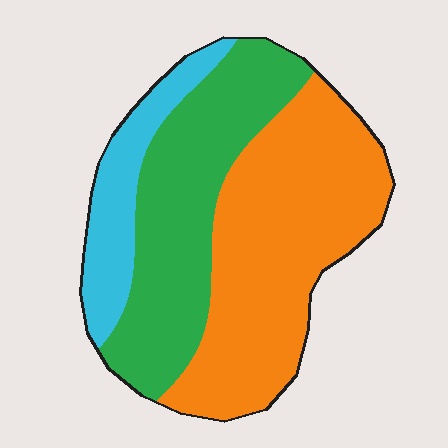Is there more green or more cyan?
Green.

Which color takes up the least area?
Cyan, at roughly 15%.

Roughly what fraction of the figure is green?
Green takes up about three eighths (3/8) of the figure.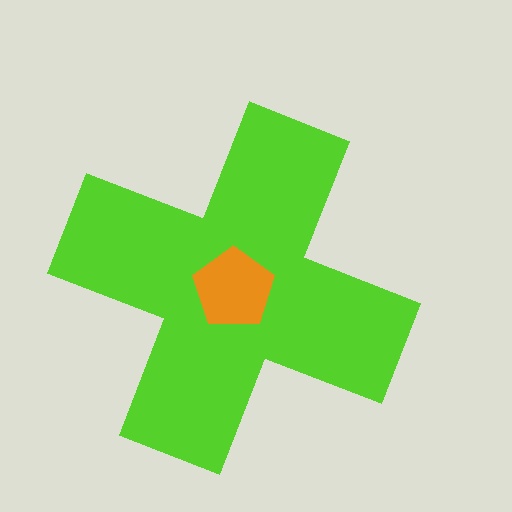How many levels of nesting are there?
2.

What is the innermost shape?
The orange pentagon.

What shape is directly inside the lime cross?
The orange pentagon.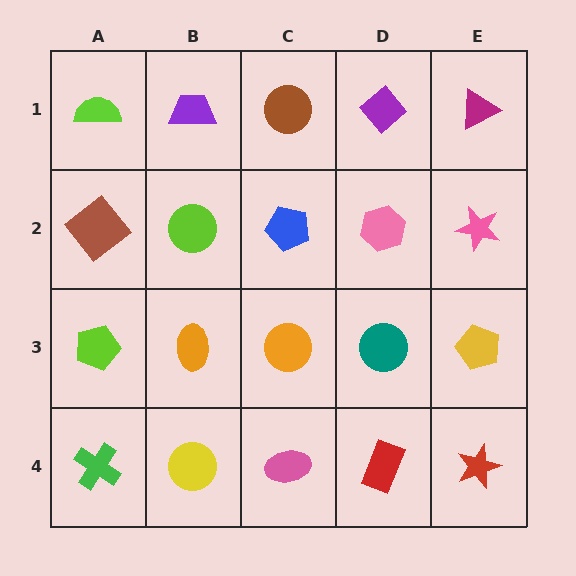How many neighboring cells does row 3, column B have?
4.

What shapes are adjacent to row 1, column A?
A brown diamond (row 2, column A), a purple trapezoid (row 1, column B).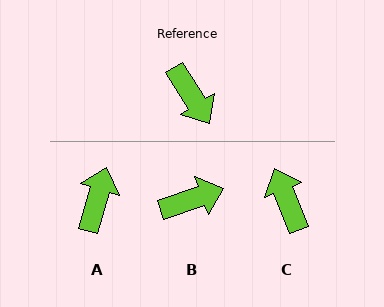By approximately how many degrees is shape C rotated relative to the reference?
Approximately 170 degrees counter-clockwise.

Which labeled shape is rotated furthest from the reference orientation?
C, about 170 degrees away.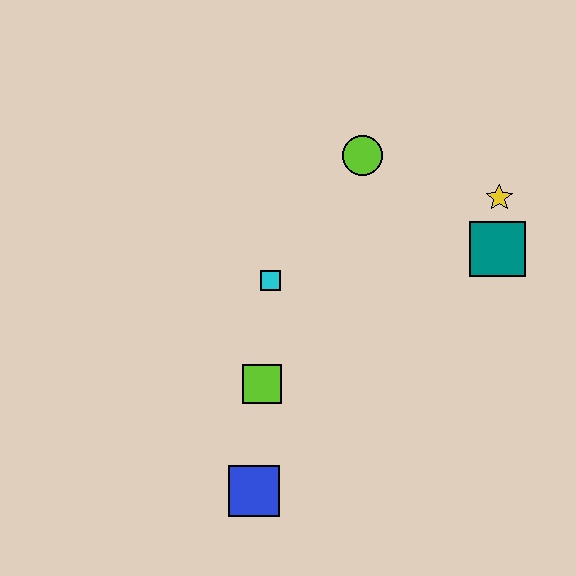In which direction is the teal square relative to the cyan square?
The teal square is to the right of the cyan square.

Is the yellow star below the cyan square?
No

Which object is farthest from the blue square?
The yellow star is farthest from the blue square.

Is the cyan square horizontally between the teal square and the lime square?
Yes